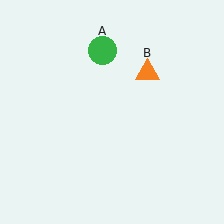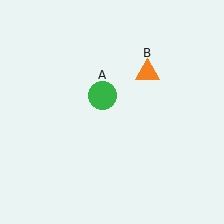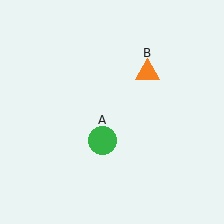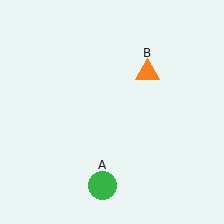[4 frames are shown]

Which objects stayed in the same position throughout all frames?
Orange triangle (object B) remained stationary.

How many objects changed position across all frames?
1 object changed position: green circle (object A).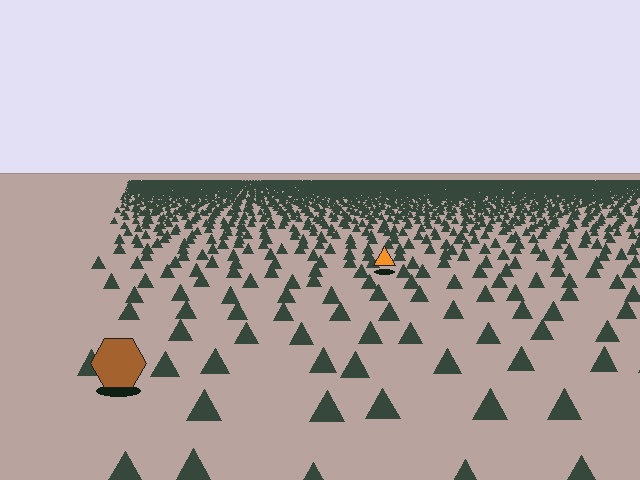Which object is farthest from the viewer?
The orange triangle is farthest from the viewer. It appears smaller and the ground texture around it is denser.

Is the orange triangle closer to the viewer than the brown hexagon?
No. The brown hexagon is closer — you can tell from the texture gradient: the ground texture is coarser near it.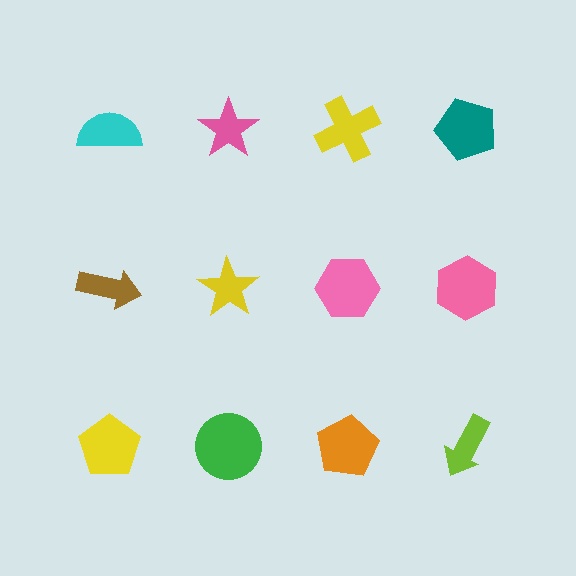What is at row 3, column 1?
A yellow pentagon.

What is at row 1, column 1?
A cyan semicircle.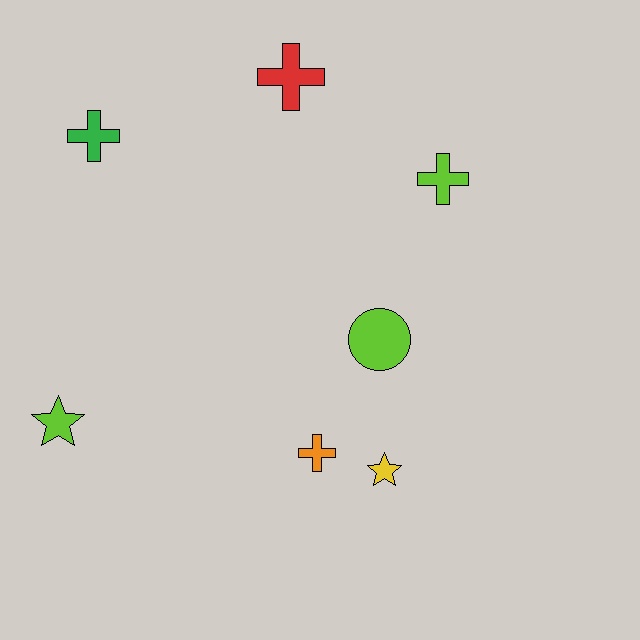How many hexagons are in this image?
There are no hexagons.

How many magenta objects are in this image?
There are no magenta objects.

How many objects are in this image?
There are 7 objects.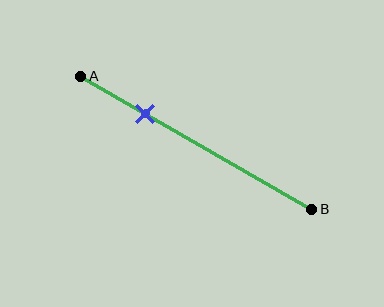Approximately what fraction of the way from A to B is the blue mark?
The blue mark is approximately 30% of the way from A to B.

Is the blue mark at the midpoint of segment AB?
No, the mark is at about 30% from A, not at the 50% midpoint.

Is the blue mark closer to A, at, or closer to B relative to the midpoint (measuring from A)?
The blue mark is closer to point A than the midpoint of segment AB.